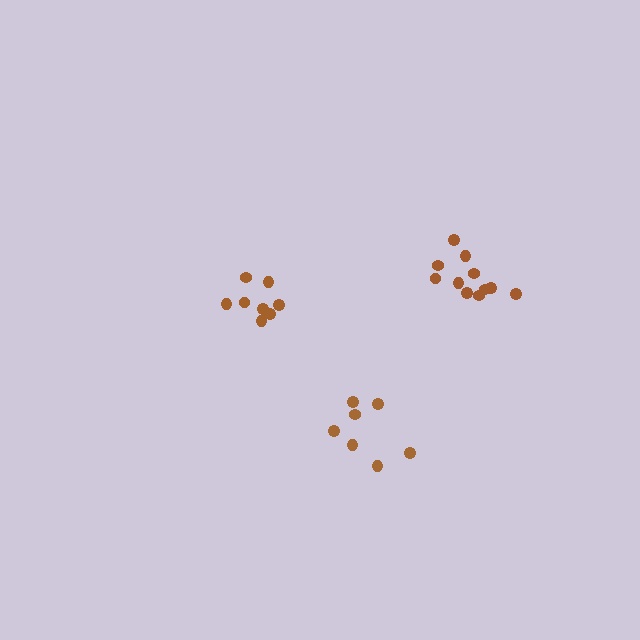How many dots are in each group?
Group 1: 11 dots, Group 2: 8 dots, Group 3: 7 dots (26 total).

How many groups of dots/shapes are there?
There are 3 groups.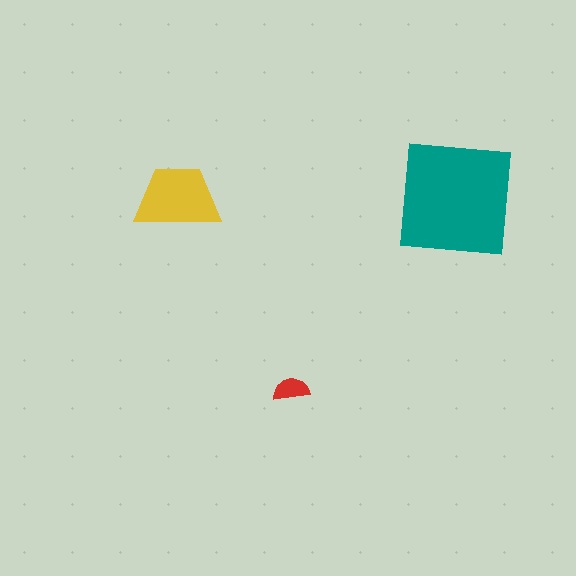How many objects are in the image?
There are 3 objects in the image.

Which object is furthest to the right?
The teal square is rightmost.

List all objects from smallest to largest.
The red semicircle, the yellow trapezoid, the teal square.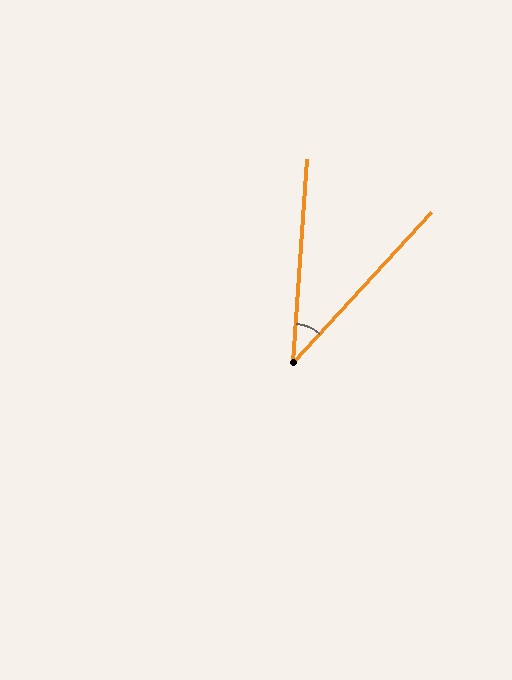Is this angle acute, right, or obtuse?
It is acute.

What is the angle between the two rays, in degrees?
Approximately 39 degrees.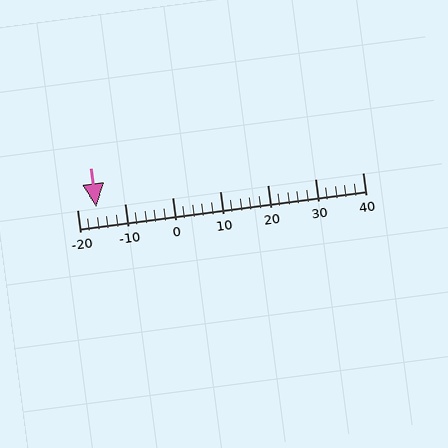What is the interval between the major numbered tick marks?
The major tick marks are spaced 10 units apart.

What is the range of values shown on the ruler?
The ruler shows values from -20 to 40.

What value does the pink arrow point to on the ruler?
The pink arrow points to approximately -16.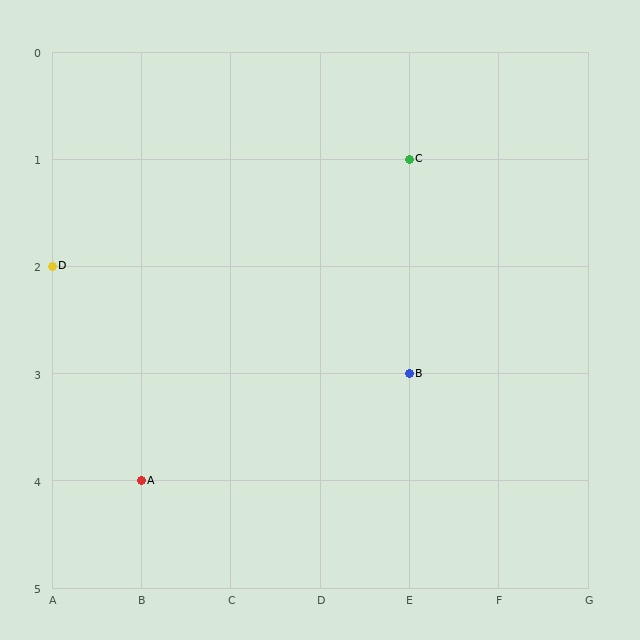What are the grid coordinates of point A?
Point A is at grid coordinates (B, 4).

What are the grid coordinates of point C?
Point C is at grid coordinates (E, 1).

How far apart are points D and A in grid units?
Points D and A are 1 column and 2 rows apart (about 2.2 grid units diagonally).